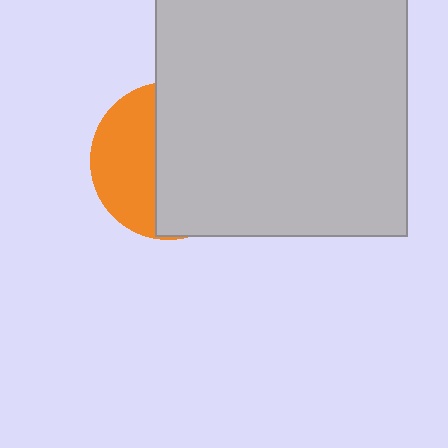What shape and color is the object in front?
The object in front is a light gray square.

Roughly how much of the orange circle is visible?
A small part of it is visible (roughly 40%).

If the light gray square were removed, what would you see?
You would see the complete orange circle.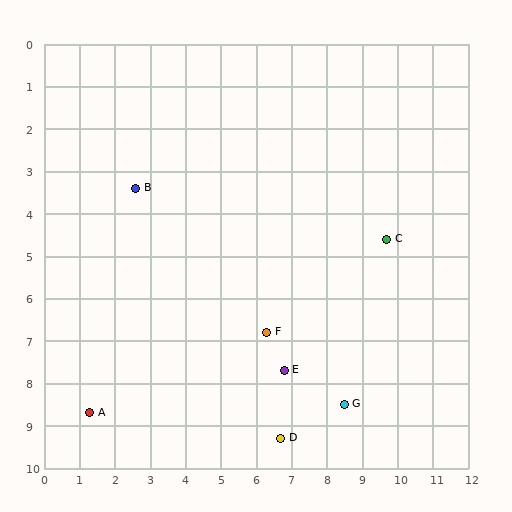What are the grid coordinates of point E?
Point E is at approximately (6.8, 7.7).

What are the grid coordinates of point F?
Point F is at approximately (6.3, 6.8).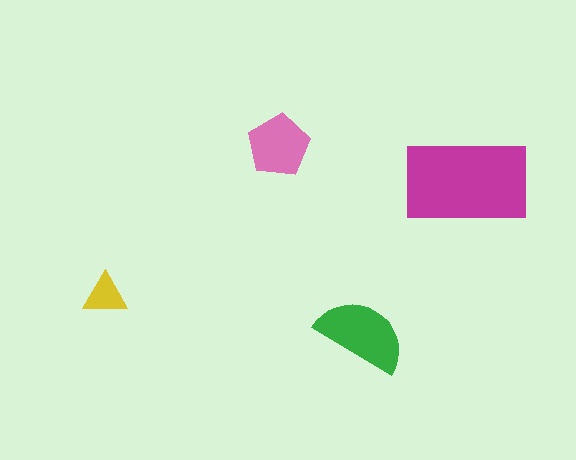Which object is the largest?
The magenta rectangle.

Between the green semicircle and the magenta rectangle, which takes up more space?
The magenta rectangle.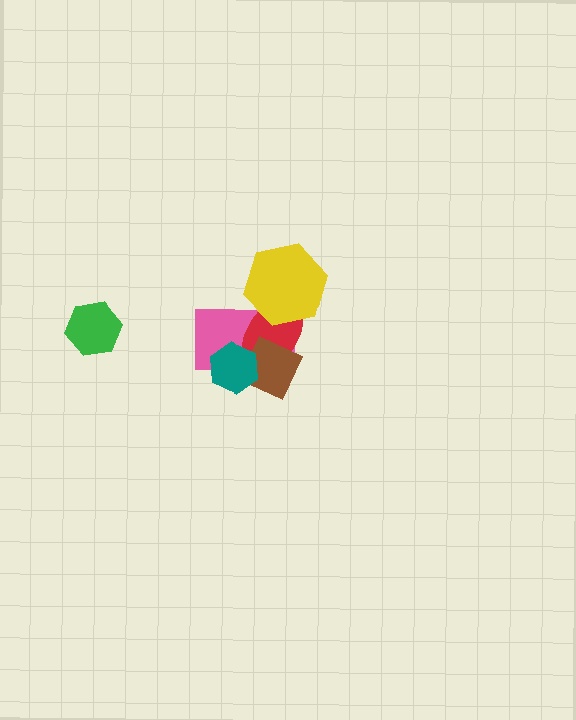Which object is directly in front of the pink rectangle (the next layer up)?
The red ellipse is directly in front of the pink rectangle.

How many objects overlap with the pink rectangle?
4 objects overlap with the pink rectangle.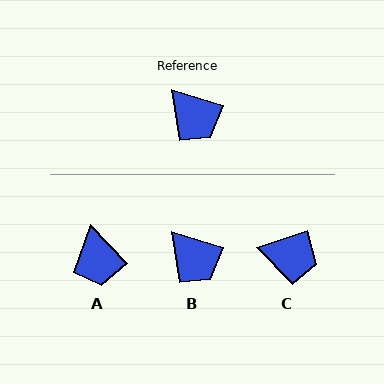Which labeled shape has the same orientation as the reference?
B.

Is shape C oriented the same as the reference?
No, it is off by about 36 degrees.